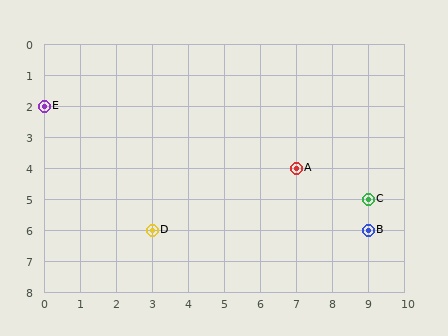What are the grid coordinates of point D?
Point D is at grid coordinates (3, 6).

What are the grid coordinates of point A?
Point A is at grid coordinates (7, 4).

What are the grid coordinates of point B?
Point B is at grid coordinates (9, 6).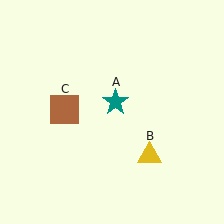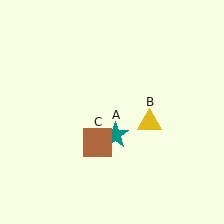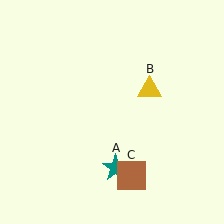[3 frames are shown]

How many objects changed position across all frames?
3 objects changed position: teal star (object A), yellow triangle (object B), brown square (object C).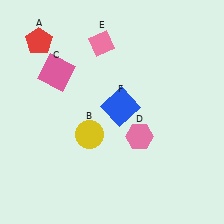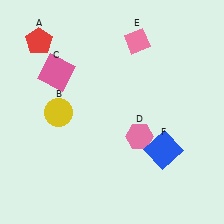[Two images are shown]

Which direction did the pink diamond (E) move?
The pink diamond (E) moved right.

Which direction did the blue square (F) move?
The blue square (F) moved down.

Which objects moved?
The objects that moved are: the yellow circle (B), the pink diamond (E), the blue square (F).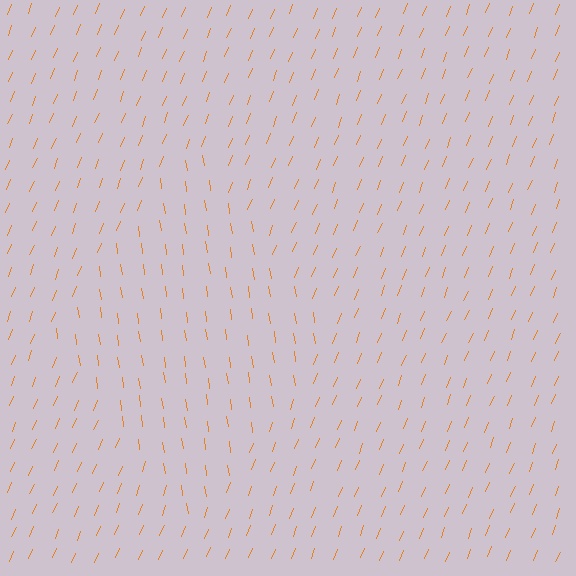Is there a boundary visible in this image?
Yes, there is a texture boundary formed by a change in line orientation.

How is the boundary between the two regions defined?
The boundary is defined purely by a change in line orientation (approximately 30 degrees difference). All lines are the same color and thickness.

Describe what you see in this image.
The image is filled with small orange line segments. A diamond region in the image has lines oriented differently from the surrounding lines, creating a visible texture boundary.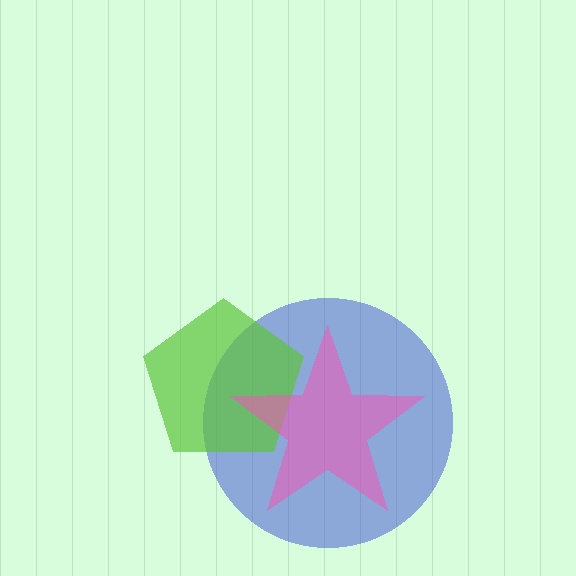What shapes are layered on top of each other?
The layered shapes are: a blue circle, a lime pentagon, a pink star.